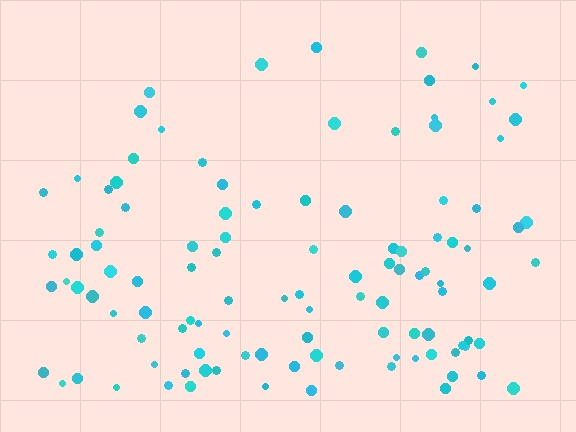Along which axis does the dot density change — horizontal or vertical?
Vertical.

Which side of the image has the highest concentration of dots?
The bottom.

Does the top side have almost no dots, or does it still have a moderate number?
Still a moderate number, just noticeably fewer than the bottom.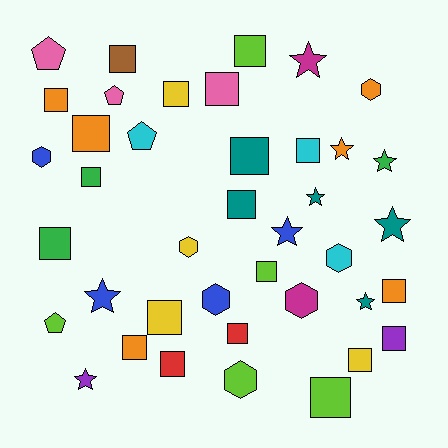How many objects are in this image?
There are 40 objects.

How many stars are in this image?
There are 9 stars.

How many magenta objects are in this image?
There are 2 magenta objects.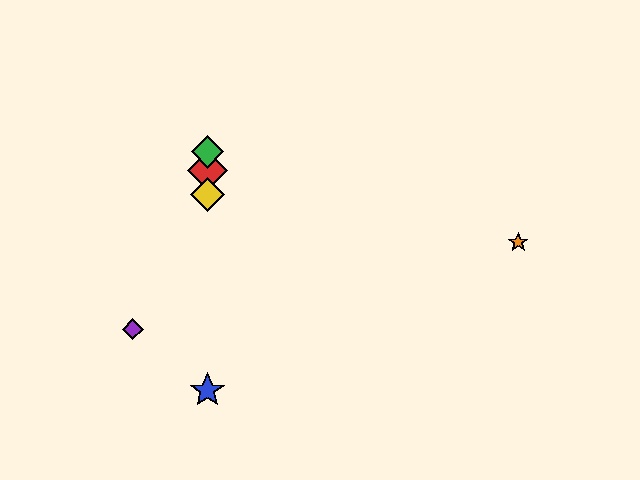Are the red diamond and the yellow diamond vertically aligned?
Yes, both are at x≈207.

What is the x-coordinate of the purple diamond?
The purple diamond is at x≈133.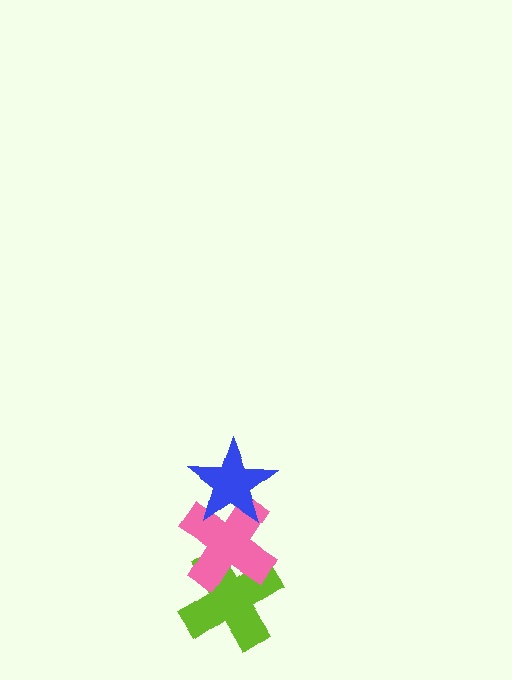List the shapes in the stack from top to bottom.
From top to bottom: the blue star, the pink cross, the lime cross.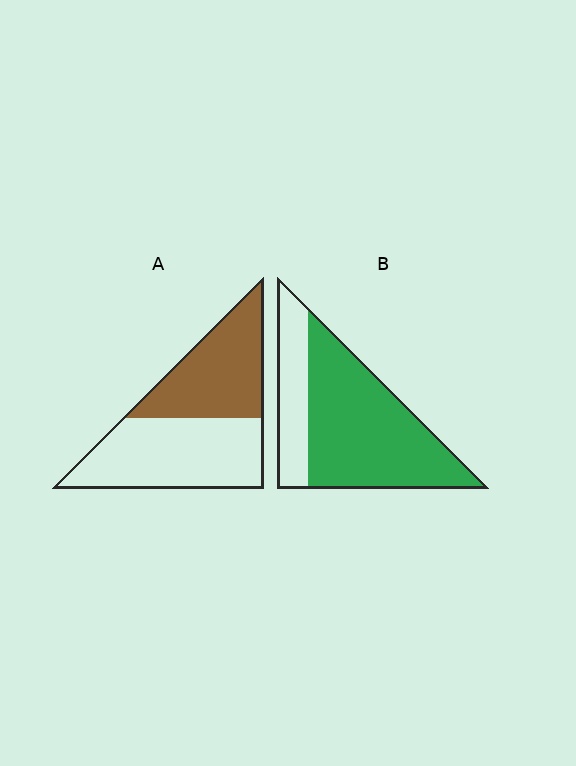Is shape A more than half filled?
No.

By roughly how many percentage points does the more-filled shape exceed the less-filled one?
By roughly 30 percentage points (B over A).